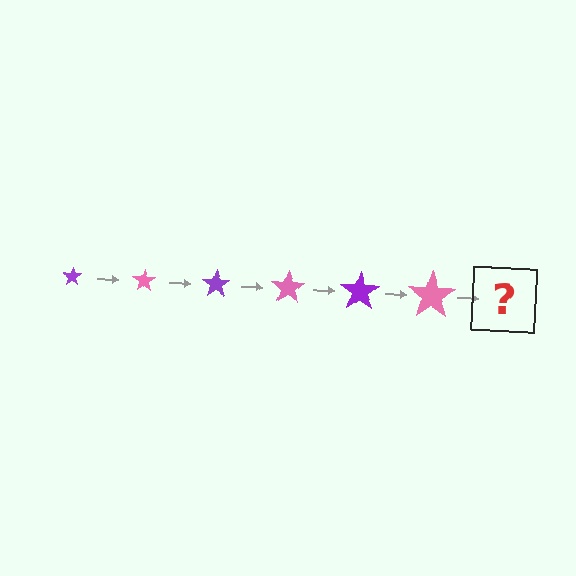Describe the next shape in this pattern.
It should be a purple star, larger than the previous one.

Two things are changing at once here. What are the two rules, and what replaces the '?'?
The two rules are that the star grows larger each step and the color cycles through purple and pink. The '?' should be a purple star, larger than the previous one.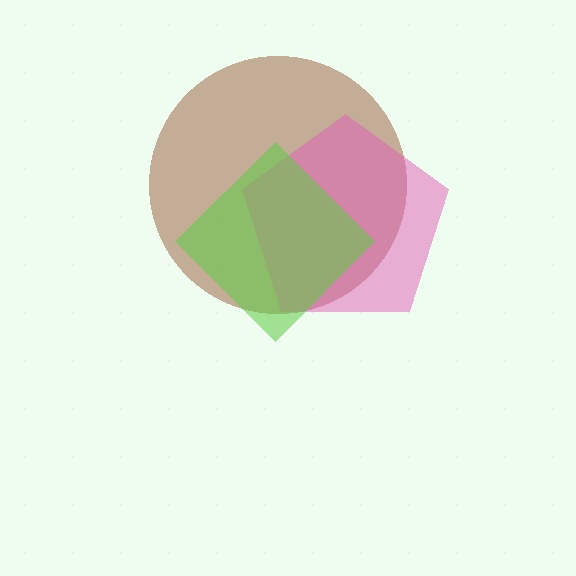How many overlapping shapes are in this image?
There are 3 overlapping shapes in the image.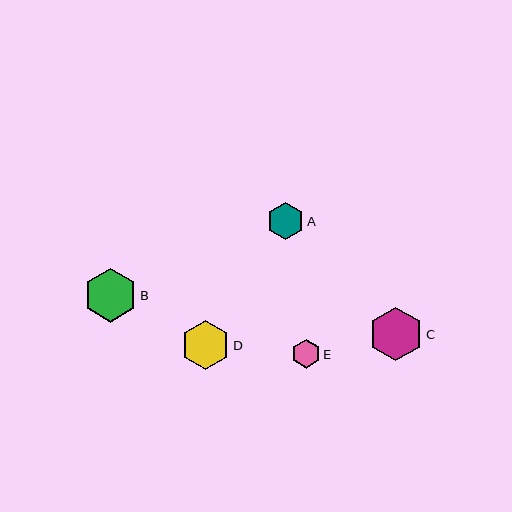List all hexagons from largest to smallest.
From largest to smallest: B, C, D, A, E.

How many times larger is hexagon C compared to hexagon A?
Hexagon C is approximately 1.4 times the size of hexagon A.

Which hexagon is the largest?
Hexagon B is the largest with a size of approximately 54 pixels.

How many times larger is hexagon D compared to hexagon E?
Hexagon D is approximately 1.7 times the size of hexagon E.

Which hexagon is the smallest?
Hexagon E is the smallest with a size of approximately 29 pixels.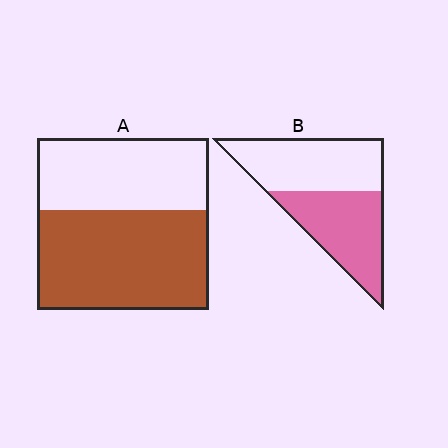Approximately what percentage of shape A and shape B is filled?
A is approximately 60% and B is approximately 50%.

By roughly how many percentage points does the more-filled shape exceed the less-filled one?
By roughly 10 percentage points (A over B).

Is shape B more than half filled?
Roughly half.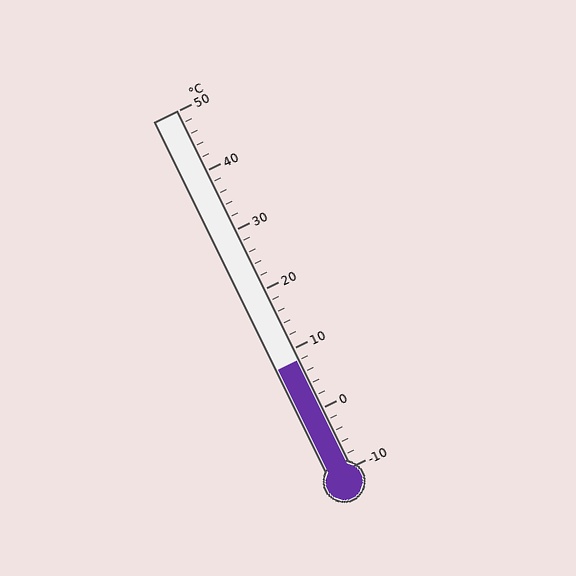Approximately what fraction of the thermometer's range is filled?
The thermometer is filled to approximately 30% of its range.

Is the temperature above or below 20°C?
The temperature is below 20°C.